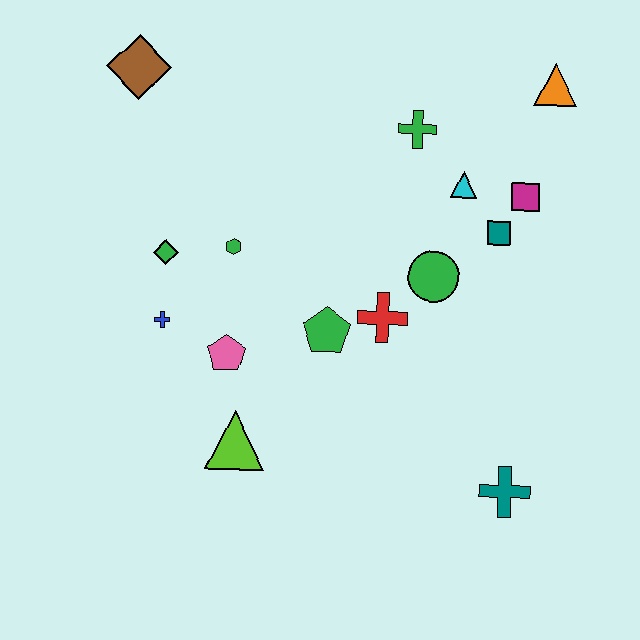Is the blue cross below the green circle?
Yes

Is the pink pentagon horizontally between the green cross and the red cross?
No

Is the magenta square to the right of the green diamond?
Yes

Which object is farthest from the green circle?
The brown diamond is farthest from the green circle.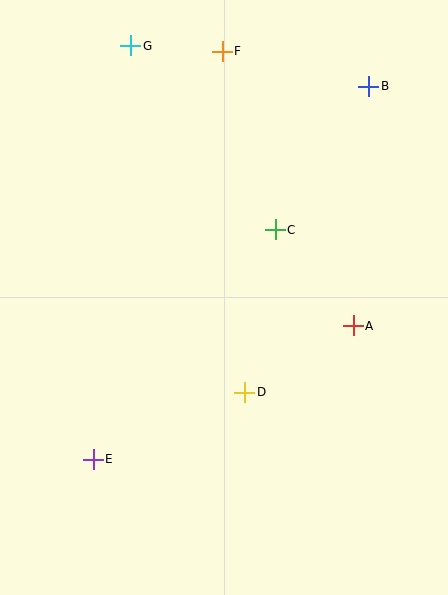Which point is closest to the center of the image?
Point C at (275, 230) is closest to the center.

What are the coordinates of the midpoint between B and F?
The midpoint between B and F is at (295, 69).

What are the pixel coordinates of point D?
Point D is at (245, 392).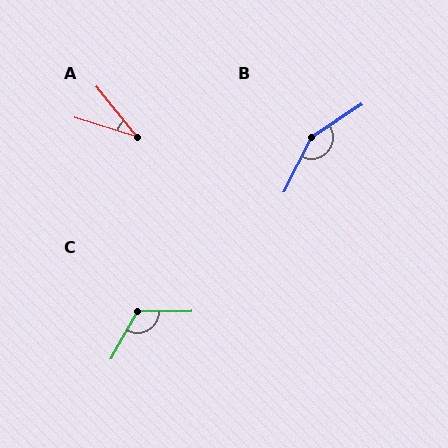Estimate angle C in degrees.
Approximately 120 degrees.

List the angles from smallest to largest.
A (34°), C (120°), B (150°).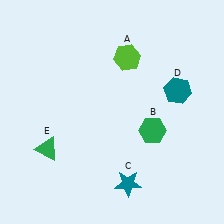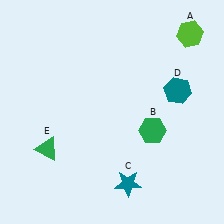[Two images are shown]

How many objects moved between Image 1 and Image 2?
1 object moved between the two images.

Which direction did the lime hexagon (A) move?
The lime hexagon (A) moved right.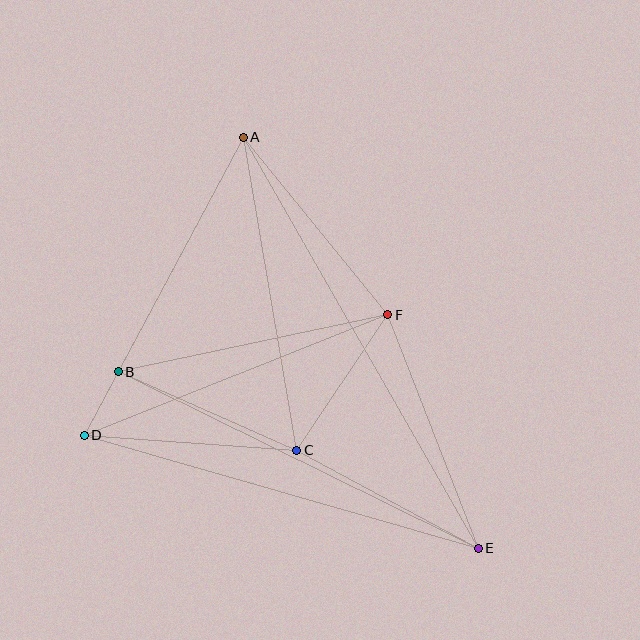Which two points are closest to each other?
Points B and D are closest to each other.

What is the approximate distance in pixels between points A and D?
The distance between A and D is approximately 338 pixels.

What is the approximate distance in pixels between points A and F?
The distance between A and F is approximately 228 pixels.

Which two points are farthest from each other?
Points A and E are farthest from each other.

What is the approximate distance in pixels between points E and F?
The distance between E and F is approximately 251 pixels.